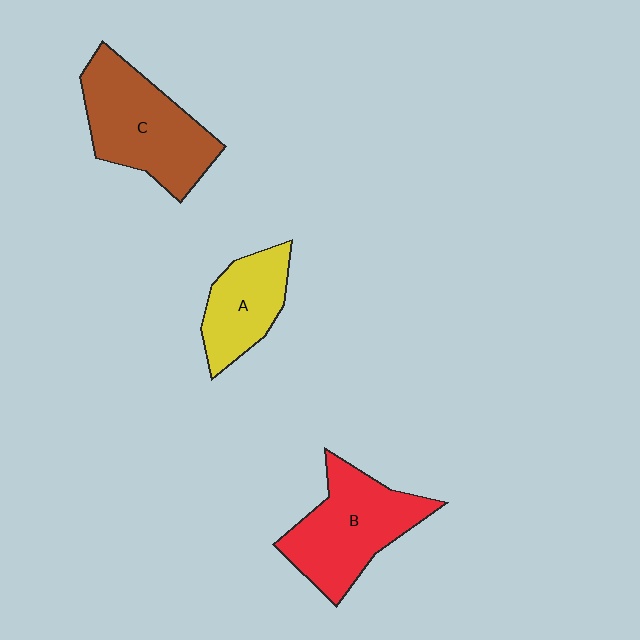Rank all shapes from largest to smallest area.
From largest to smallest: C (brown), B (red), A (yellow).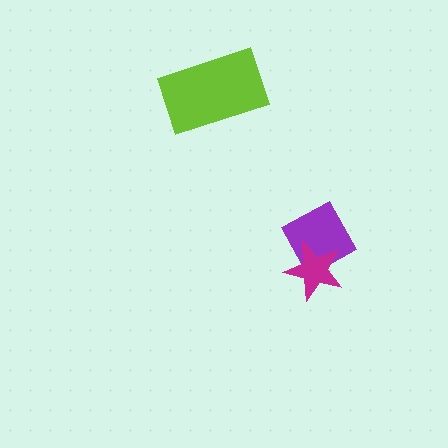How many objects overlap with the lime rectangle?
0 objects overlap with the lime rectangle.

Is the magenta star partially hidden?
No, no other shape covers it.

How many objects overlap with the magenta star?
1 object overlaps with the magenta star.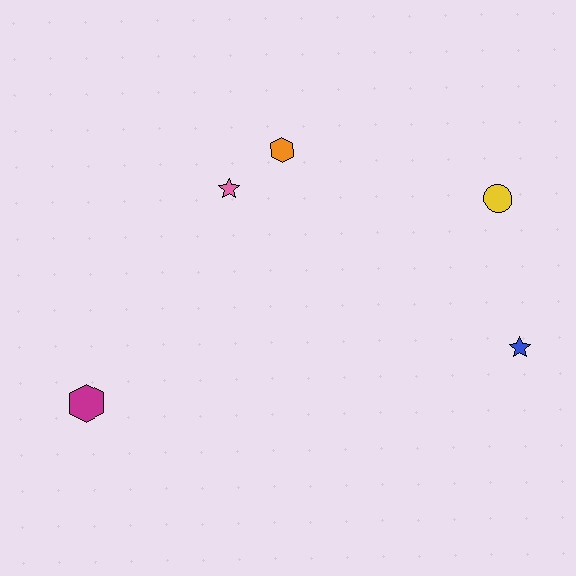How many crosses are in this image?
There are no crosses.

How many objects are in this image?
There are 5 objects.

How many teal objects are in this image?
There are no teal objects.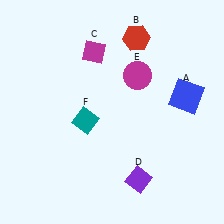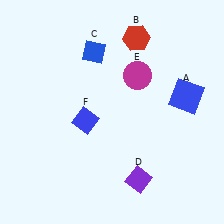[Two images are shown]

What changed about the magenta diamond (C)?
In Image 1, C is magenta. In Image 2, it changed to blue.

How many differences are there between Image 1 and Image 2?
There are 2 differences between the two images.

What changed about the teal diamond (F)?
In Image 1, F is teal. In Image 2, it changed to blue.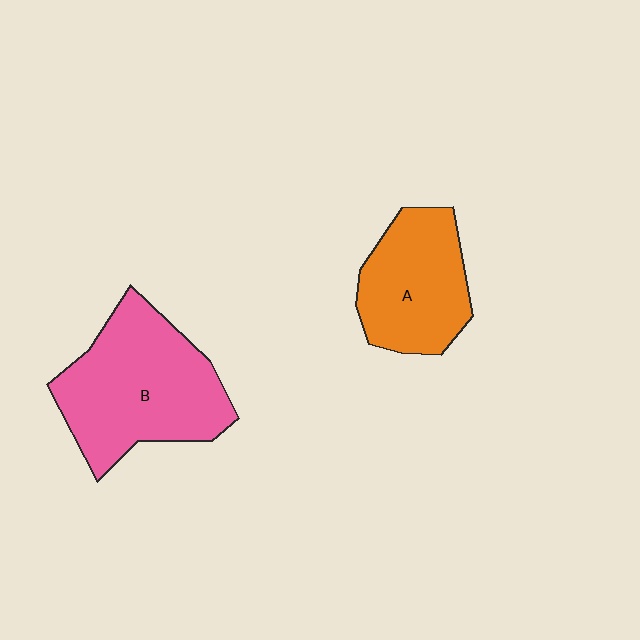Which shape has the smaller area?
Shape A (orange).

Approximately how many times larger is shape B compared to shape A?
Approximately 1.4 times.